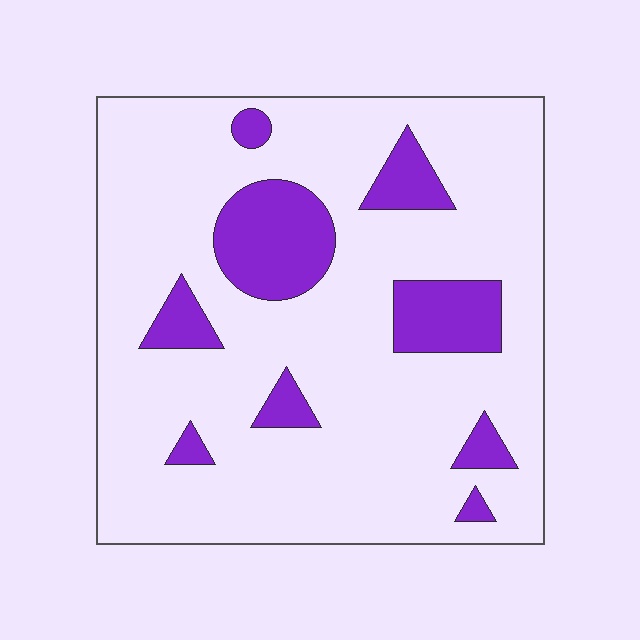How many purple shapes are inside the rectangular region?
9.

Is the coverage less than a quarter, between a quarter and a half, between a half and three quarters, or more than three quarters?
Less than a quarter.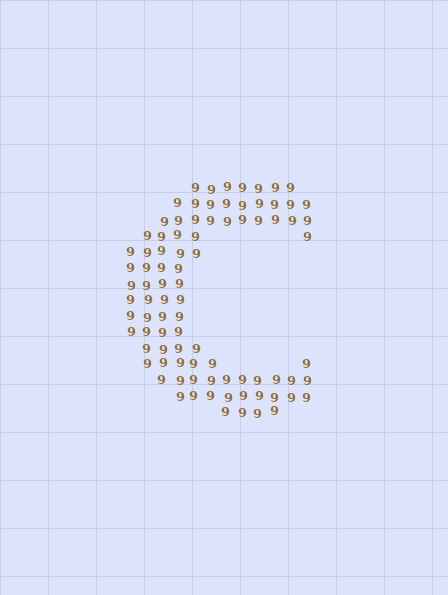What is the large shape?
The large shape is the letter C.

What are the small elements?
The small elements are digit 9's.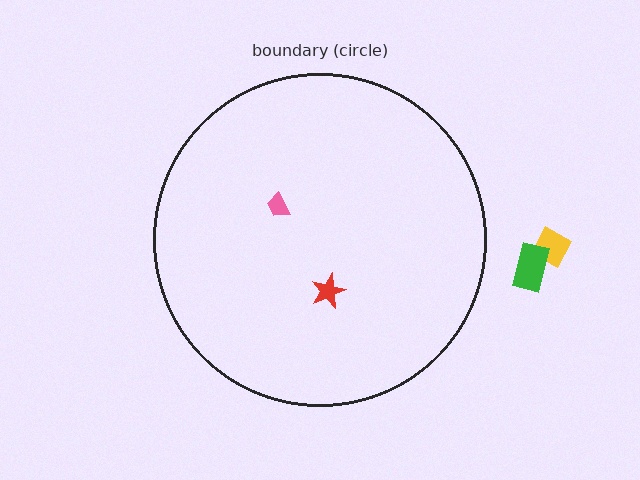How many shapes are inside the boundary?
2 inside, 2 outside.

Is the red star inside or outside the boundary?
Inside.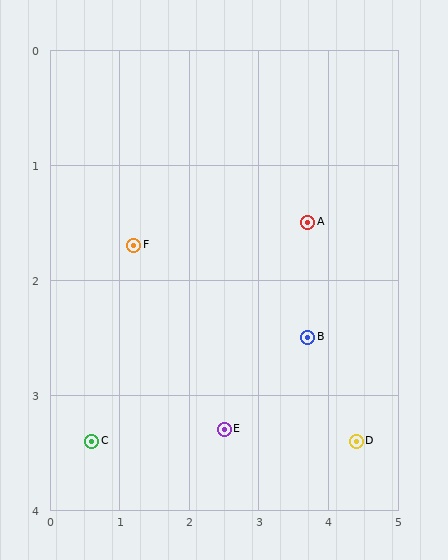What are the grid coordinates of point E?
Point E is at approximately (2.5, 3.3).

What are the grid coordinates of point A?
Point A is at approximately (3.7, 1.5).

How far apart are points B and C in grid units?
Points B and C are about 3.2 grid units apart.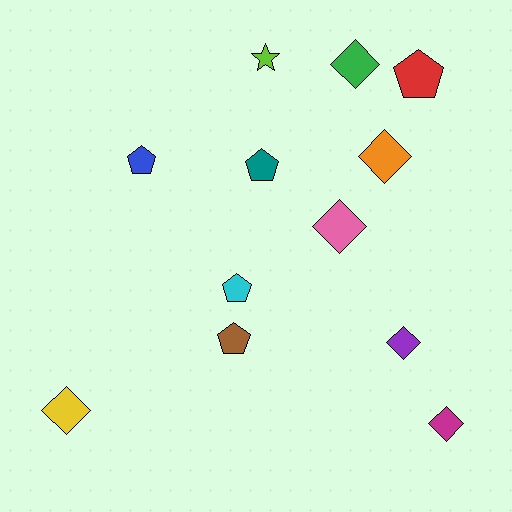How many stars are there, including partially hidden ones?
There is 1 star.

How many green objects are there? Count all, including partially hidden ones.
There is 1 green object.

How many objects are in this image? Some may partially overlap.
There are 12 objects.